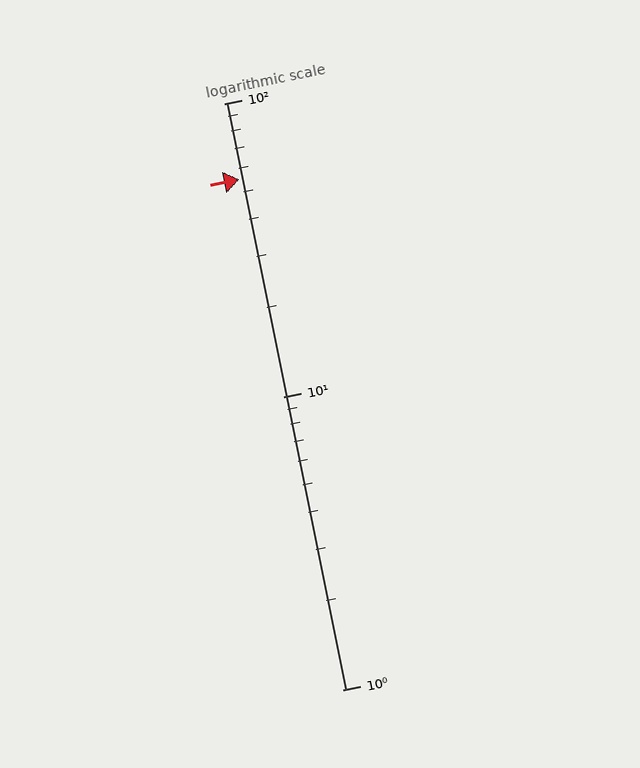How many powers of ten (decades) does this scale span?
The scale spans 2 decades, from 1 to 100.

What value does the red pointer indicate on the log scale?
The pointer indicates approximately 55.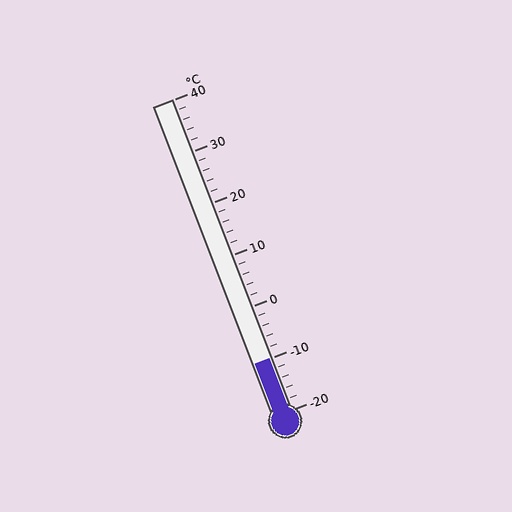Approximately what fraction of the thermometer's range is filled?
The thermometer is filled to approximately 15% of its range.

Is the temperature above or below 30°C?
The temperature is below 30°C.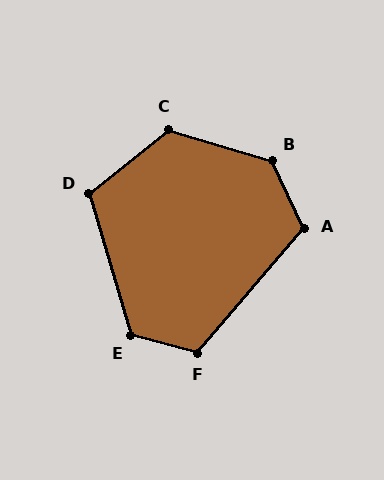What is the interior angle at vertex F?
Approximately 116 degrees (obtuse).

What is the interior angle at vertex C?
Approximately 124 degrees (obtuse).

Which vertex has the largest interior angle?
B, at approximately 132 degrees.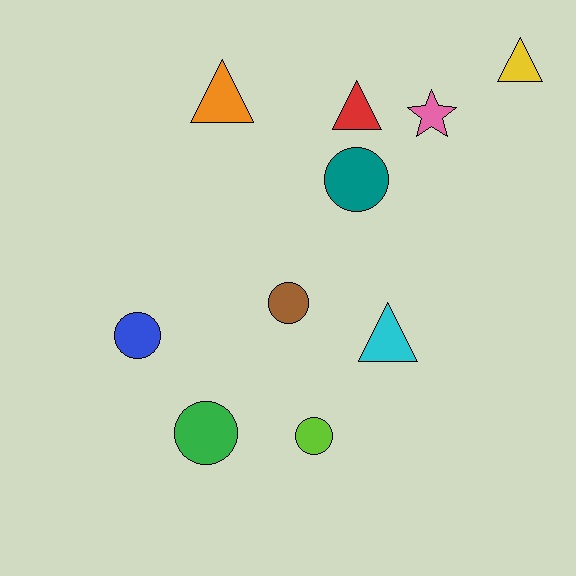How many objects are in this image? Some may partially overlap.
There are 10 objects.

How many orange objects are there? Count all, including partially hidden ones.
There is 1 orange object.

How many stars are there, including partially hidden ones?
There is 1 star.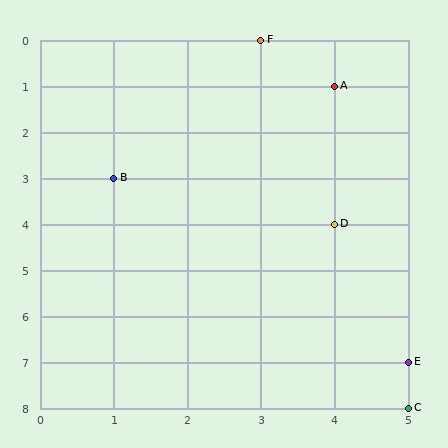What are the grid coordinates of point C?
Point C is at grid coordinates (5, 8).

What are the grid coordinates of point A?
Point A is at grid coordinates (4, 1).